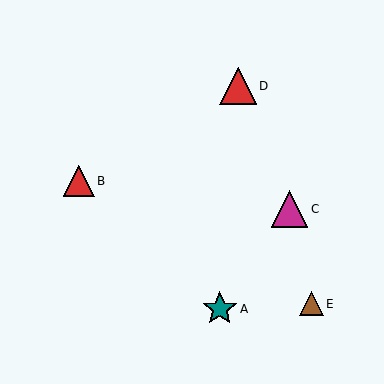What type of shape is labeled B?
Shape B is a red triangle.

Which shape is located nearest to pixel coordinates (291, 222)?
The magenta triangle (labeled C) at (290, 209) is nearest to that location.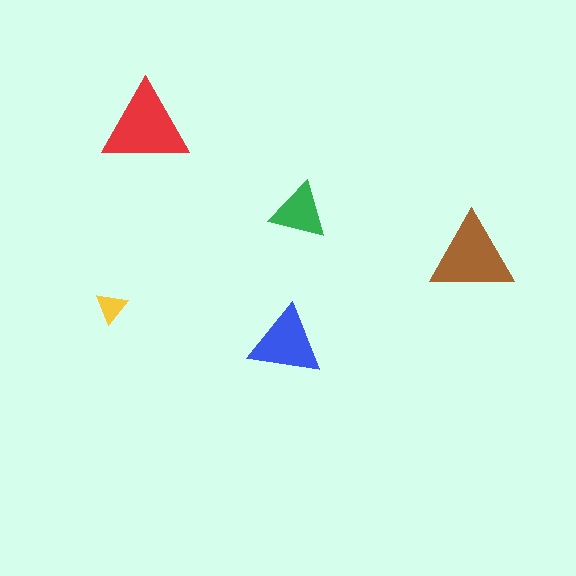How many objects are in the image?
There are 5 objects in the image.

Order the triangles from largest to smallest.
the red one, the brown one, the blue one, the green one, the yellow one.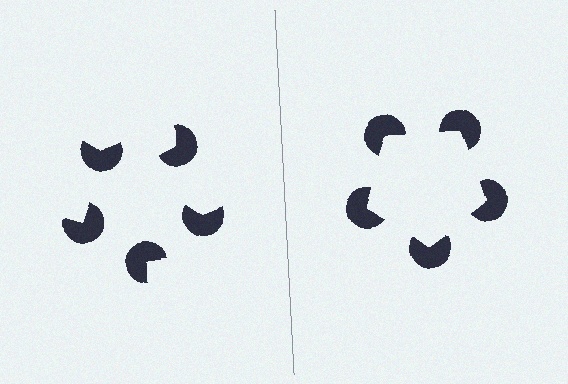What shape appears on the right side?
An illusory pentagon.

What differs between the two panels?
The pac-man discs are positioned identically on both sides; only the wedge orientations differ. On the right they align to a pentagon; on the left they are misaligned.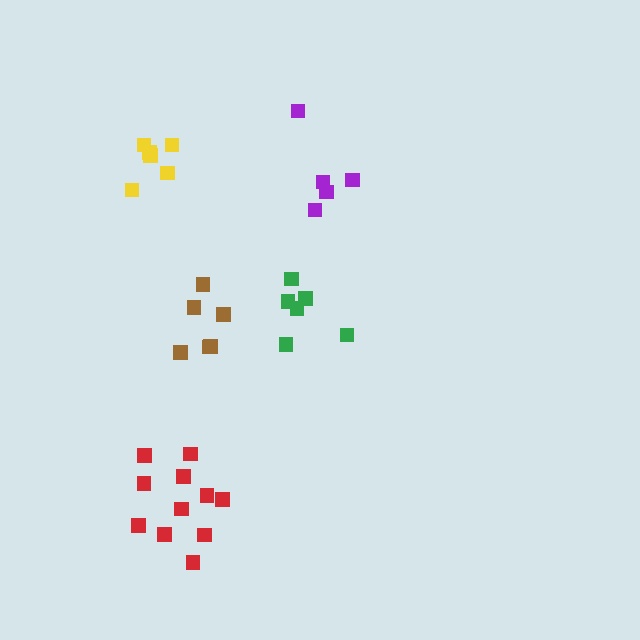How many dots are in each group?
Group 1: 5 dots, Group 2: 6 dots, Group 3: 6 dots, Group 4: 6 dots, Group 5: 11 dots (34 total).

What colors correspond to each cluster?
The clusters are colored: purple, brown, green, yellow, red.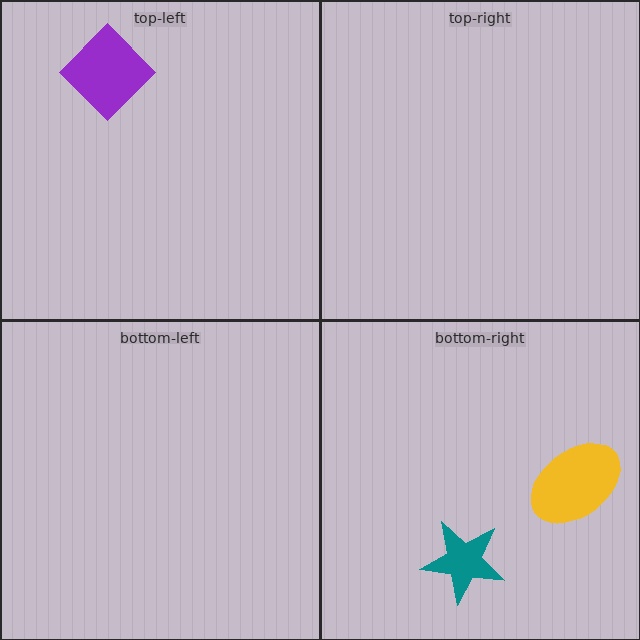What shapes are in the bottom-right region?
The yellow ellipse, the teal star.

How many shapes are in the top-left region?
1.